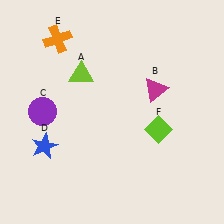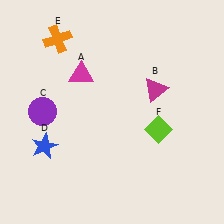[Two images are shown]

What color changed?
The triangle (A) changed from lime in Image 1 to magenta in Image 2.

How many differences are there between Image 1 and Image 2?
There is 1 difference between the two images.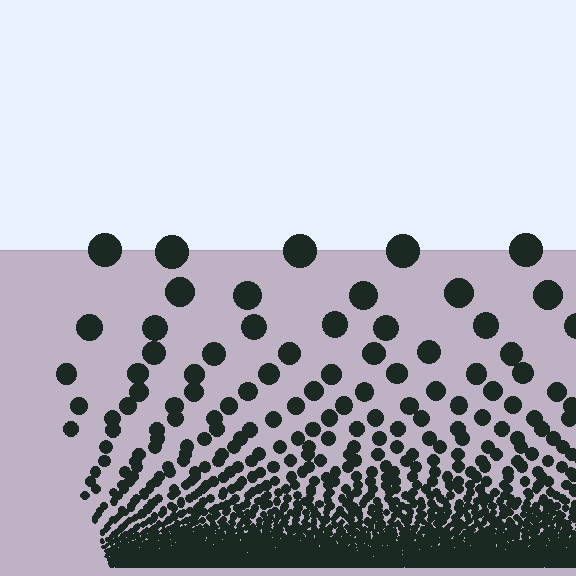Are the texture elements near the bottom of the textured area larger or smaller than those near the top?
Smaller. The gradient is inverted — elements near the bottom are smaller and denser.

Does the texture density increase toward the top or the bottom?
Density increases toward the bottom.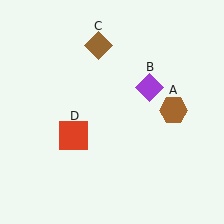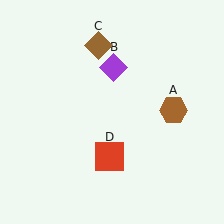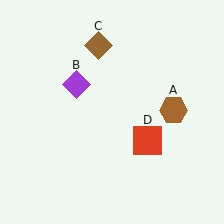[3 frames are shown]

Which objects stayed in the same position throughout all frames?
Brown hexagon (object A) and brown diamond (object C) remained stationary.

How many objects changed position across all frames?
2 objects changed position: purple diamond (object B), red square (object D).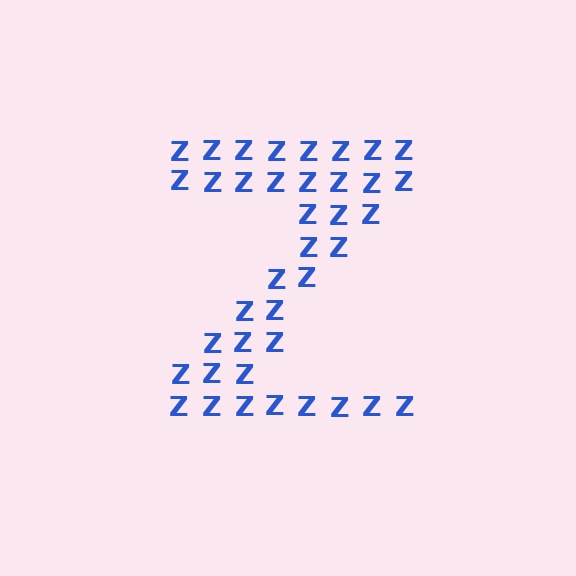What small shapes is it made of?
It is made of small letter Z's.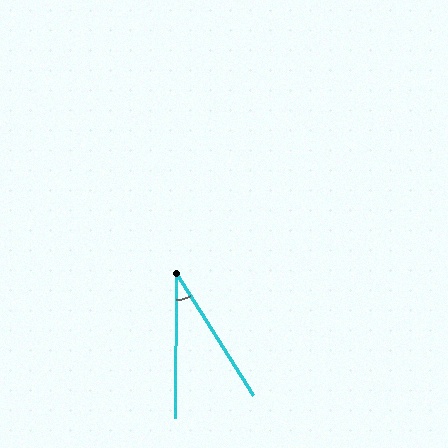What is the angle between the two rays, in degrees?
Approximately 33 degrees.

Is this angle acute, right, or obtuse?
It is acute.